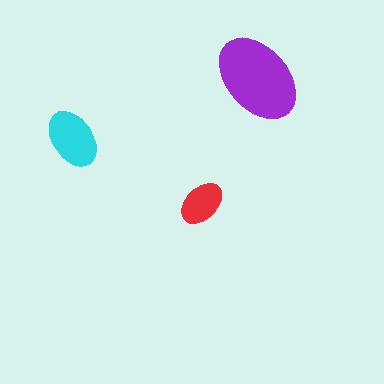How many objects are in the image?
There are 3 objects in the image.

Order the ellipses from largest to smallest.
the purple one, the cyan one, the red one.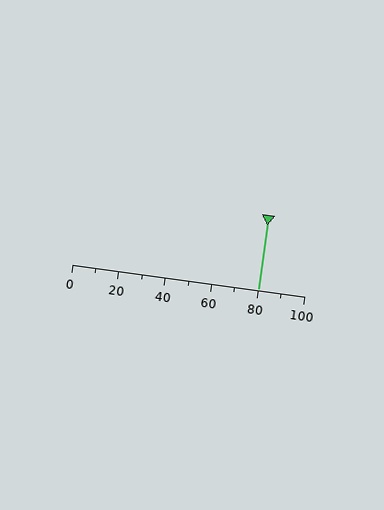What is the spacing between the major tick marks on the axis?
The major ticks are spaced 20 apart.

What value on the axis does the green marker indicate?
The marker indicates approximately 80.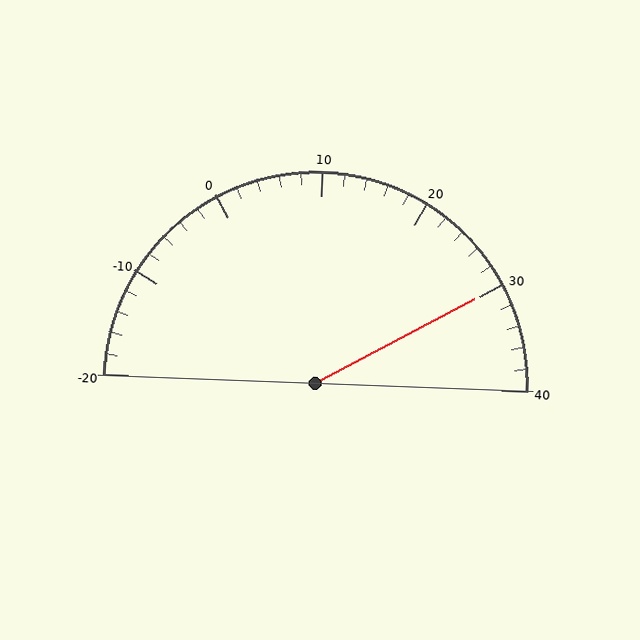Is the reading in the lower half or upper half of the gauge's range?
The reading is in the upper half of the range (-20 to 40).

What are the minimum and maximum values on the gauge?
The gauge ranges from -20 to 40.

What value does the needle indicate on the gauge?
The needle indicates approximately 30.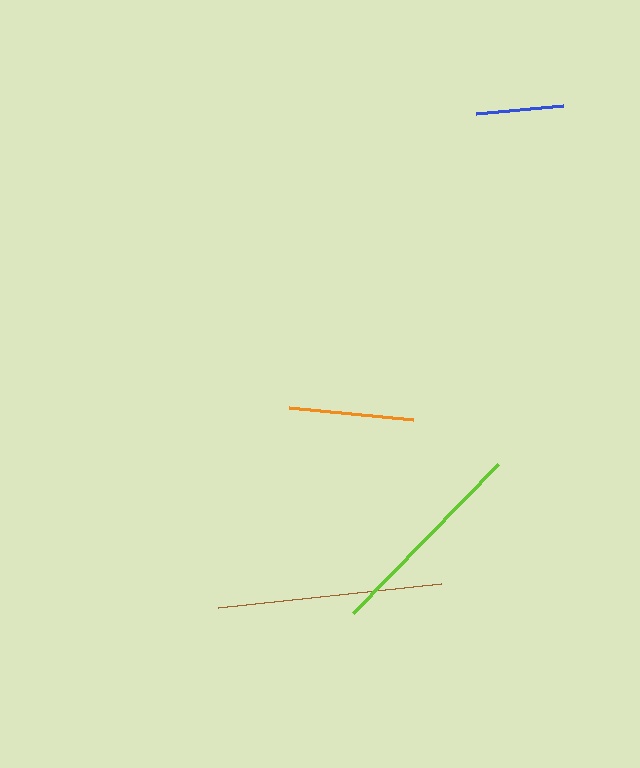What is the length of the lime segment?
The lime segment is approximately 208 pixels long.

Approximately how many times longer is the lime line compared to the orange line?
The lime line is approximately 1.7 times the length of the orange line.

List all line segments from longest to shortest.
From longest to shortest: brown, lime, orange, blue.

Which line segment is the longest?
The brown line is the longest at approximately 224 pixels.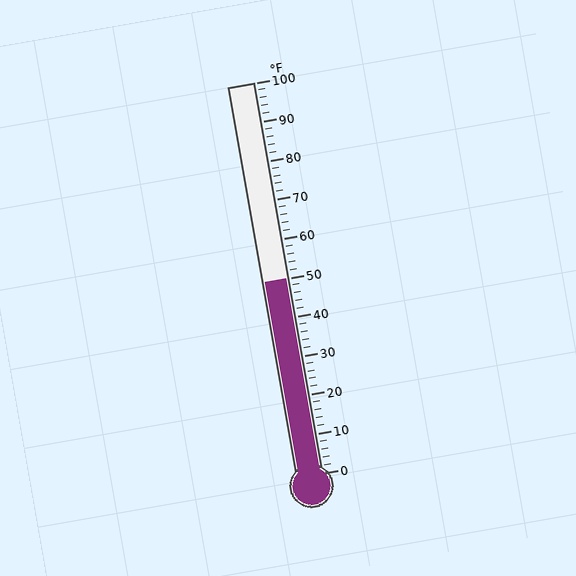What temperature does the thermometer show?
The thermometer shows approximately 50°F.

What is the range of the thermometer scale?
The thermometer scale ranges from 0°F to 100°F.